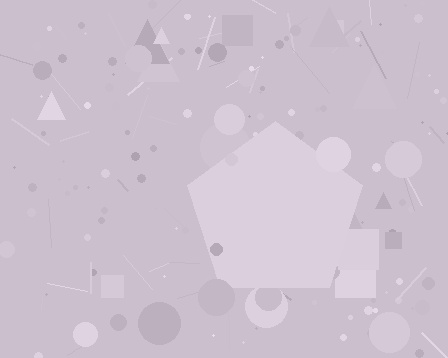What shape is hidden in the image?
A pentagon is hidden in the image.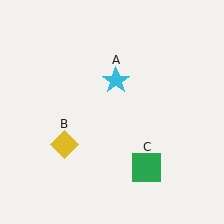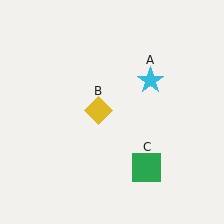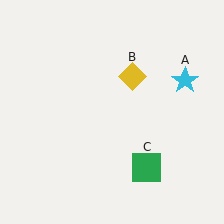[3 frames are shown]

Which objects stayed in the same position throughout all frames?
Green square (object C) remained stationary.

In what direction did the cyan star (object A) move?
The cyan star (object A) moved right.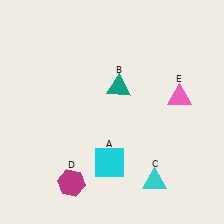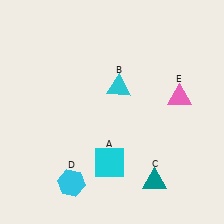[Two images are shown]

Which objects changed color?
B changed from teal to cyan. C changed from cyan to teal. D changed from magenta to cyan.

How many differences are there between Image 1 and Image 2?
There are 3 differences between the two images.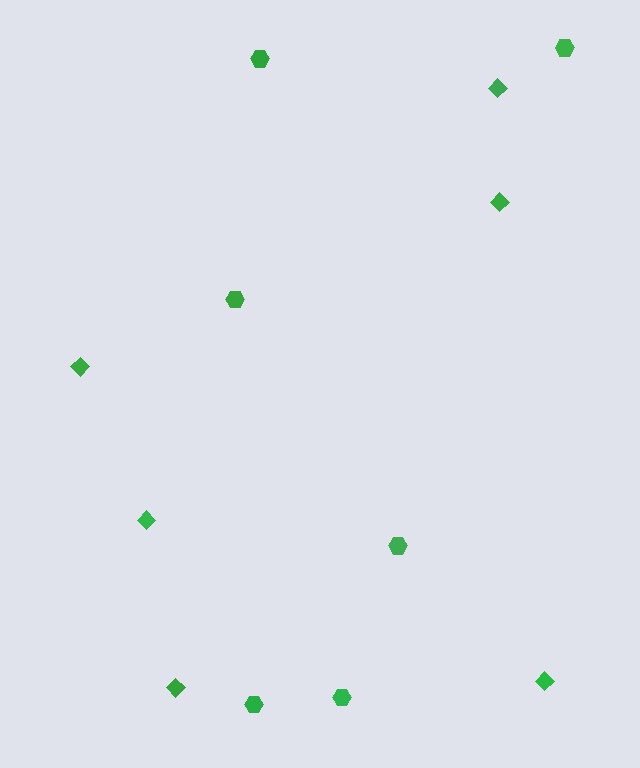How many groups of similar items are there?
There are 2 groups: one group of hexagons (6) and one group of diamonds (6).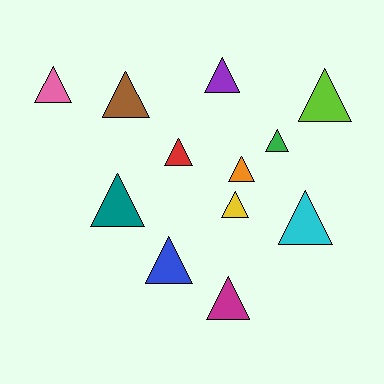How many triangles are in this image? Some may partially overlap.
There are 12 triangles.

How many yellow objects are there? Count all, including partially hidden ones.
There is 1 yellow object.